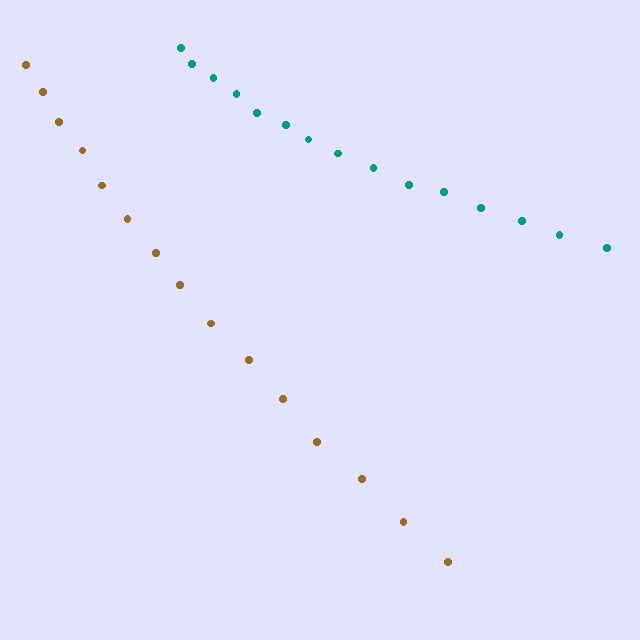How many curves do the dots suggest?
There are 2 distinct paths.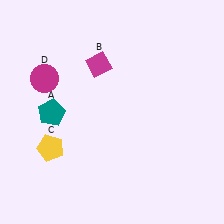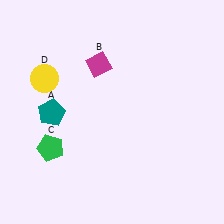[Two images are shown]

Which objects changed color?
C changed from yellow to green. D changed from magenta to yellow.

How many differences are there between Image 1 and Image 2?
There are 2 differences between the two images.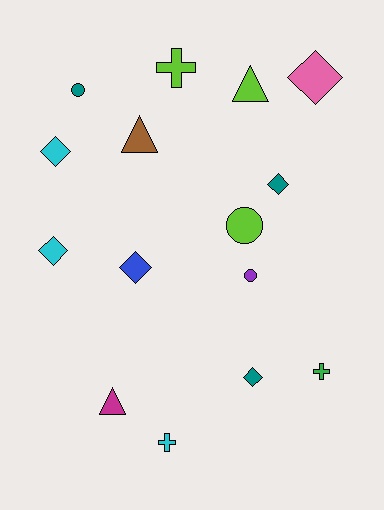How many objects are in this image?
There are 15 objects.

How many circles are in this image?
There are 3 circles.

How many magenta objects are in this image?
There is 1 magenta object.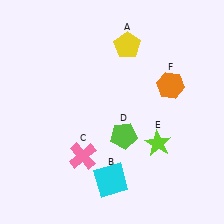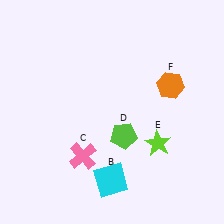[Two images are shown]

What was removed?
The yellow pentagon (A) was removed in Image 2.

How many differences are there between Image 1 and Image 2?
There is 1 difference between the two images.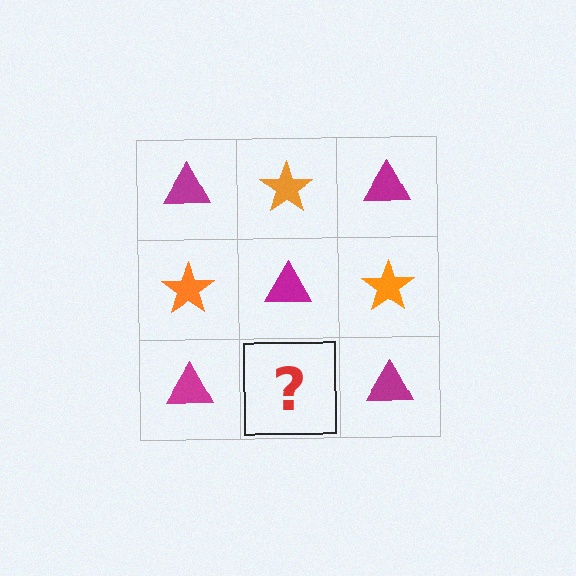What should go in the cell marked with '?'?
The missing cell should contain an orange star.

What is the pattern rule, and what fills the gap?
The rule is that it alternates magenta triangle and orange star in a checkerboard pattern. The gap should be filled with an orange star.